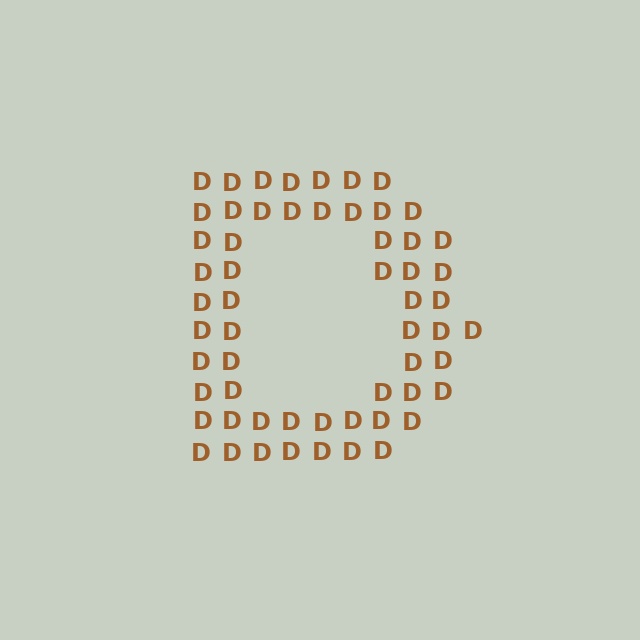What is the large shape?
The large shape is the letter D.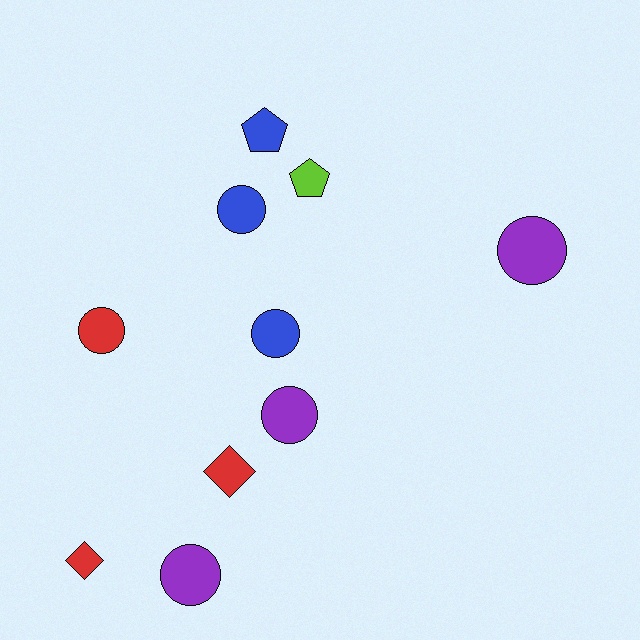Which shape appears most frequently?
Circle, with 6 objects.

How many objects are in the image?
There are 10 objects.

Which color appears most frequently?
Purple, with 3 objects.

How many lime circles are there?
There are no lime circles.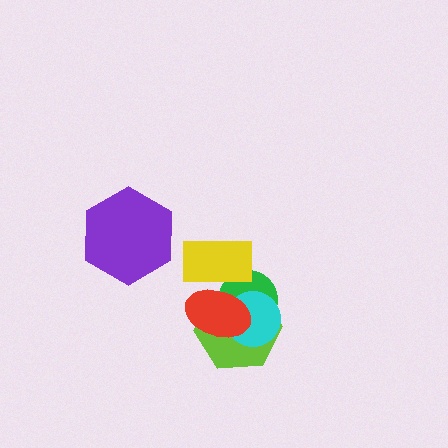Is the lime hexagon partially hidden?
Yes, it is partially covered by another shape.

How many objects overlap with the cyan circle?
3 objects overlap with the cyan circle.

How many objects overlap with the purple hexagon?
0 objects overlap with the purple hexagon.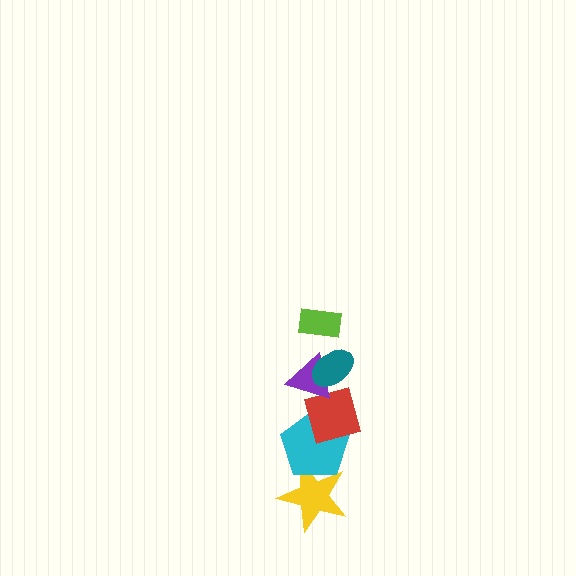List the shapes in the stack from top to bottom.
From top to bottom: the lime rectangle, the teal ellipse, the purple triangle, the red square, the cyan pentagon, the yellow star.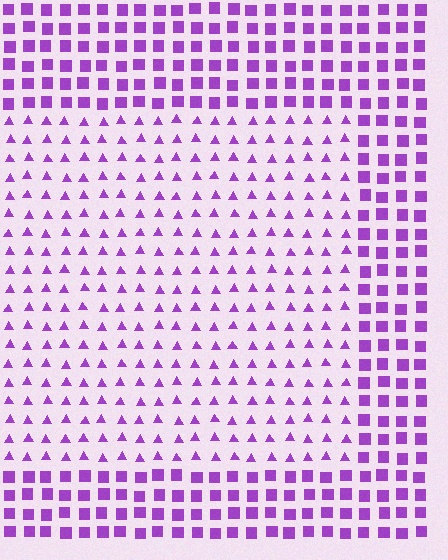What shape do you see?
I see a rectangle.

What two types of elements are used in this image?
The image uses triangles inside the rectangle region and squares outside it.